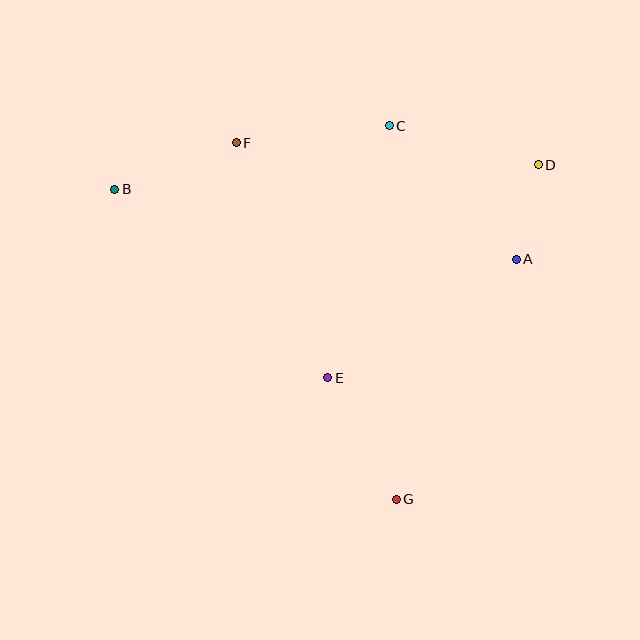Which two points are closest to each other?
Points A and D are closest to each other.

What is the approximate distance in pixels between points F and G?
The distance between F and G is approximately 391 pixels.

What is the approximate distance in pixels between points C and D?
The distance between C and D is approximately 154 pixels.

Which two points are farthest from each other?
Points B and D are farthest from each other.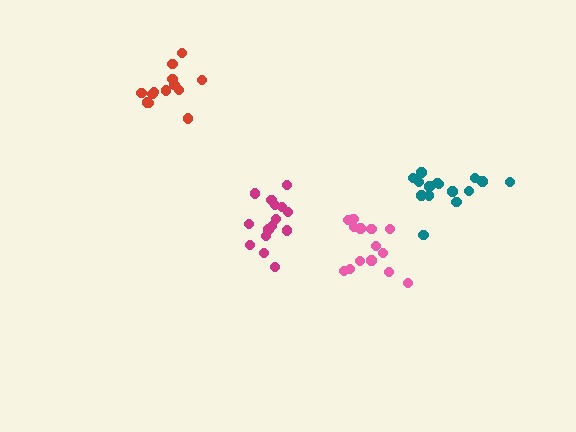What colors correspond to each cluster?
The clusters are colored: teal, pink, red, magenta.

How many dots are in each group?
Group 1: 15 dots, Group 2: 14 dots, Group 3: 14 dots, Group 4: 16 dots (59 total).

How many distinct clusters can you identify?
There are 4 distinct clusters.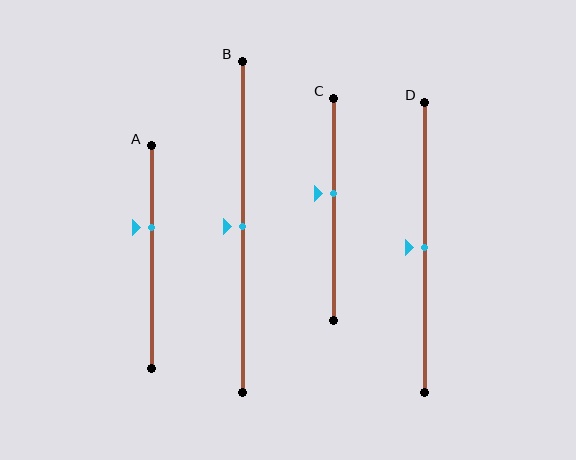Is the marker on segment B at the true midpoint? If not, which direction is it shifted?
Yes, the marker on segment B is at the true midpoint.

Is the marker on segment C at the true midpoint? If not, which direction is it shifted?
No, the marker on segment C is shifted upward by about 7% of the segment length.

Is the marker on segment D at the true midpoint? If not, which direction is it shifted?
Yes, the marker on segment D is at the true midpoint.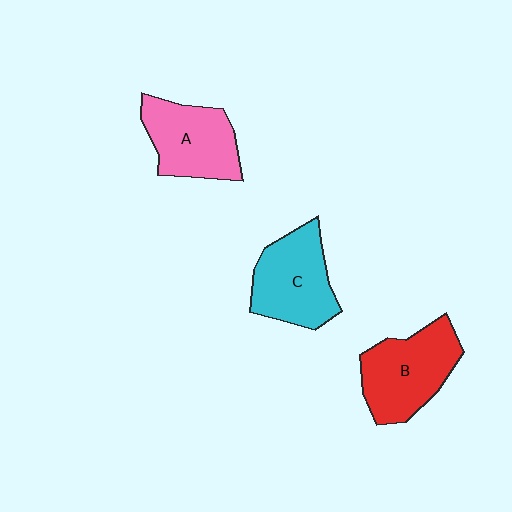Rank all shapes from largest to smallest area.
From largest to smallest: B (red), C (cyan), A (pink).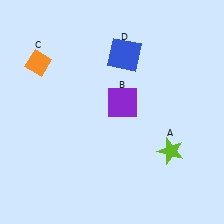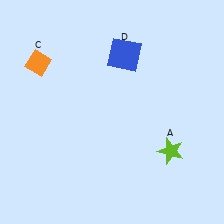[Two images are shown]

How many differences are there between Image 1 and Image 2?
There is 1 difference between the two images.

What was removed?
The purple square (B) was removed in Image 2.